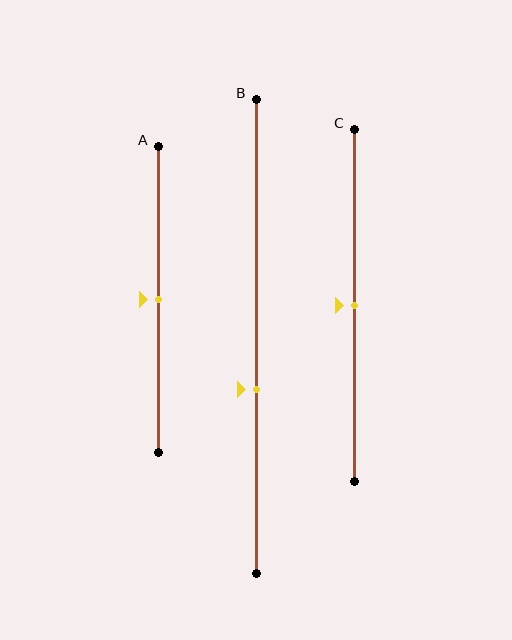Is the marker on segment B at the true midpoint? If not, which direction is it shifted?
No, the marker on segment B is shifted downward by about 11% of the segment length.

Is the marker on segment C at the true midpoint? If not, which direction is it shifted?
Yes, the marker on segment C is at the true midpoint.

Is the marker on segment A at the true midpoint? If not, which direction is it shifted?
Yes, the marker on segment A is at the true midpoint.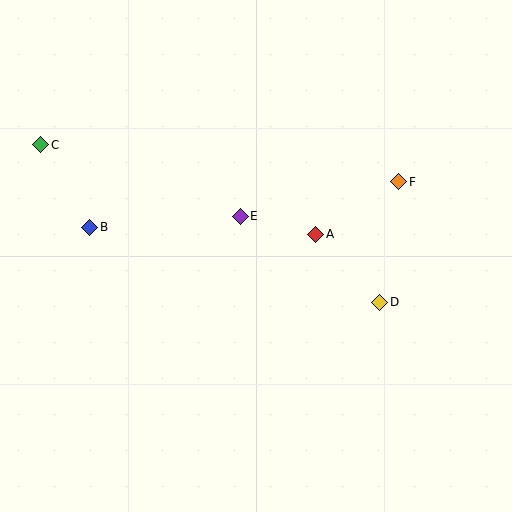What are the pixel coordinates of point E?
Point E is at (240, 216).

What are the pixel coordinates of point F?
Point F is at (399, 182).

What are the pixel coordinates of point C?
Point C is at (41, 145).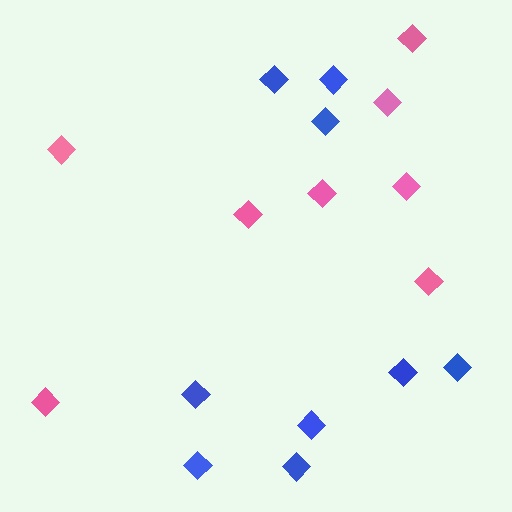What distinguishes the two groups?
There are 2 groups: one group of pink diamonds (8) and one group of blue diamonds (9).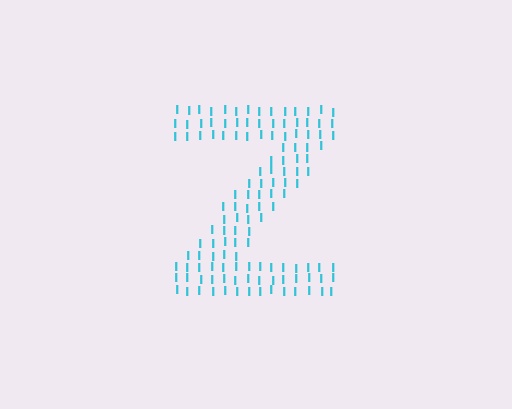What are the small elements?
The small elements are letter I's.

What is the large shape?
The large shape is the letter Z.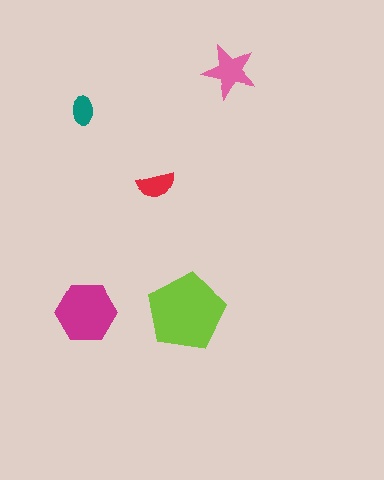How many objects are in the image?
There are 5 objects in the image.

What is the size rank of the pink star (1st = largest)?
3rd.